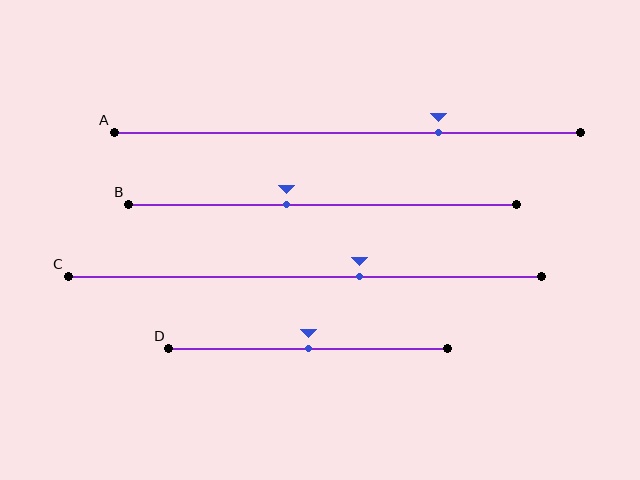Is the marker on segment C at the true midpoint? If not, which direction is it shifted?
No, the marker on segment C is shifted to the right by about 12% of the segment length.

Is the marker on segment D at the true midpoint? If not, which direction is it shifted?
Yes, the marker on segment D is at the true midpoint.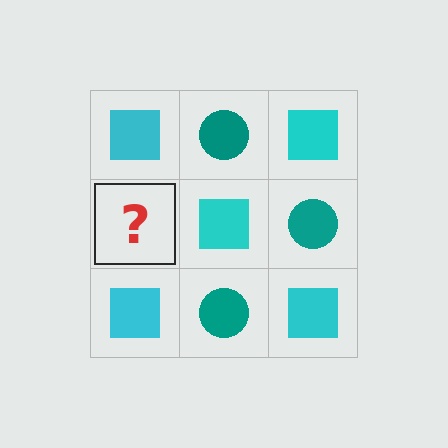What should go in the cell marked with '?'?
The missing cell should contain a teal circle.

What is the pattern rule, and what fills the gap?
The rule is that it alternates cyan square and teal circle in a checkerboard pattern. The gap should be filled with a teal circle.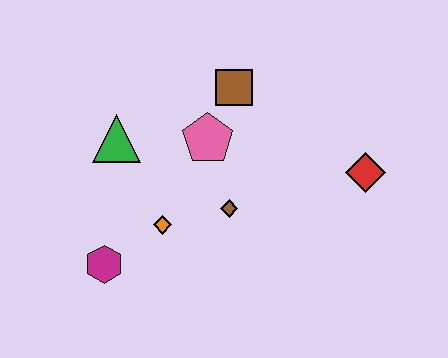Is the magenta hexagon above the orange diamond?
No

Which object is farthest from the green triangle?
The red diamond is farthest from the green triangle.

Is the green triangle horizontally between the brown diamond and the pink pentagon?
No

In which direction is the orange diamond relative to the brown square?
The orange diamond is below the brown square.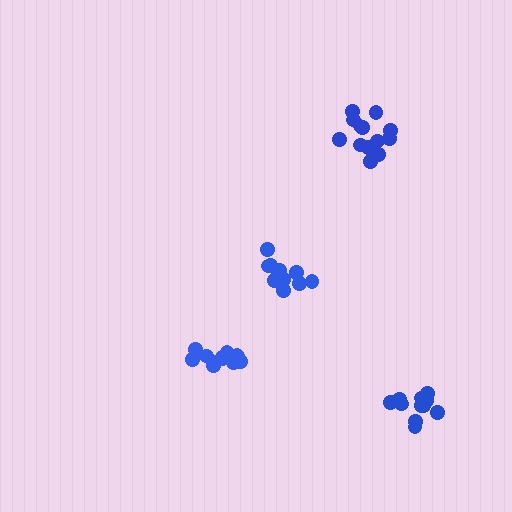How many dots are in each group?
Group 1: 11 dots, Group 2: 13 dots, Group 3: 11 dots, Group 4: 13 dots (48 total).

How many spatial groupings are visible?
There are 4 spatial groupings.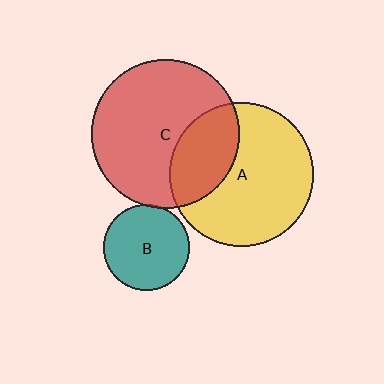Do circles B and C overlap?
Yes.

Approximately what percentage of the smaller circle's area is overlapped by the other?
Approximately 5%.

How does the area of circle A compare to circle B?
Approximately 2.8 times.